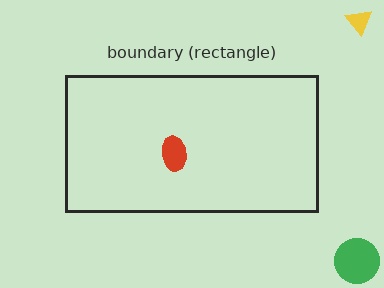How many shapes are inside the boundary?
1 inside, 2 outside.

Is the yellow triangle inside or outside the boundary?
Outside.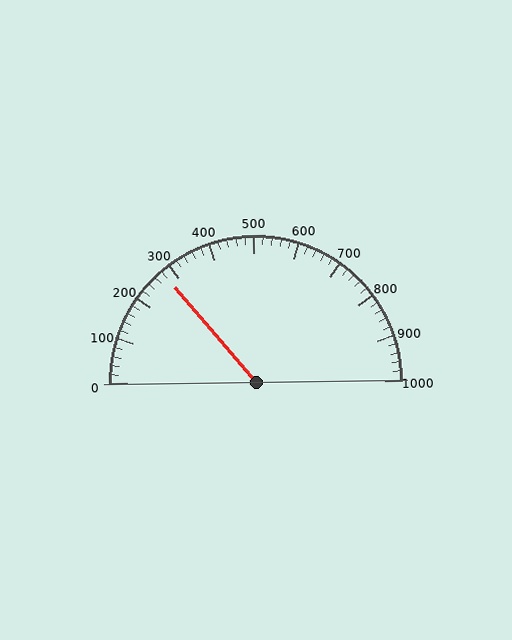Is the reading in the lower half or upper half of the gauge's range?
The reading is in the lower half of the range (0 to 1000).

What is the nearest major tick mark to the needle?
The nearest major tick mark is 300.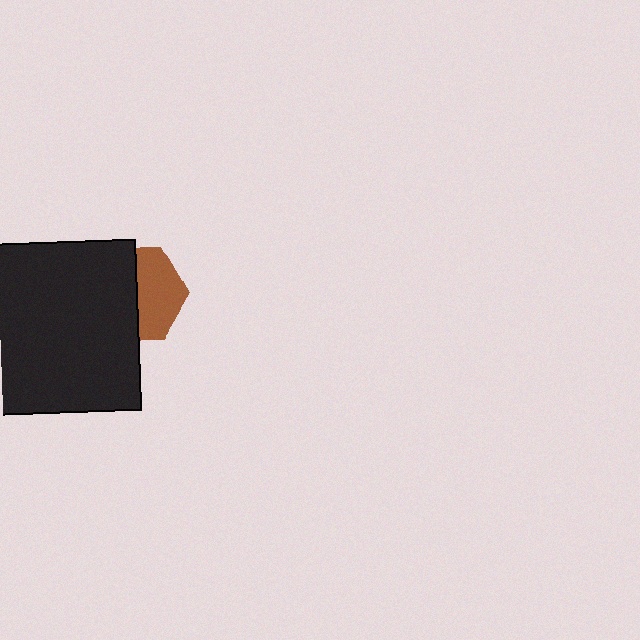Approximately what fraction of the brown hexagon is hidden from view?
Roughly 53% of the brown hexagon is hidden behind the black square.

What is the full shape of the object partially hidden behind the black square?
The partially hidden object is a brown hexagon.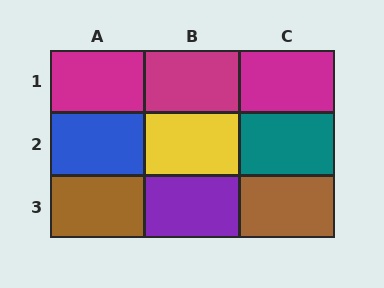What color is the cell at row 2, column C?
Teal.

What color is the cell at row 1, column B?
Magenta.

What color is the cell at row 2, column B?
Yellow.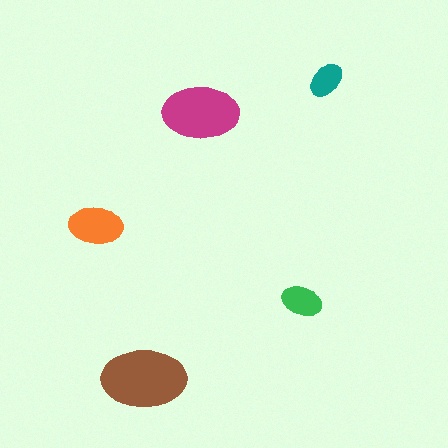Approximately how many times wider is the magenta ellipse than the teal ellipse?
About 2 times wider.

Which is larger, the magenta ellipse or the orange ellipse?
The magenta one.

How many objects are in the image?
There are 5 objects in the image.